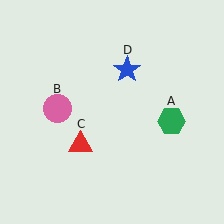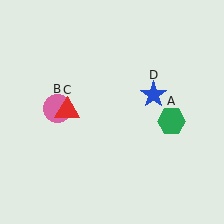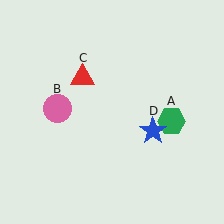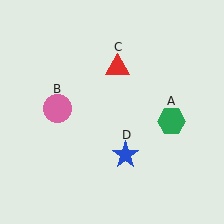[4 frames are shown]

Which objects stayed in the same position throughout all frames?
Green hexagon (object A) and pink circle (object B) remained stationary.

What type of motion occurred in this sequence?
The red triangle (object C), blue star (object D) rotated clockwise around the center of the scene.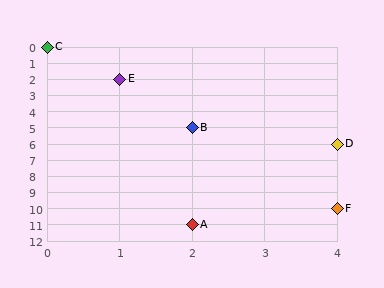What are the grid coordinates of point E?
Point E is at grid coordinates (1, 2).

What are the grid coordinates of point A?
Point A is at grid coordinates (2, 11).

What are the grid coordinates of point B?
Point B is at grid coordinates (2, 5).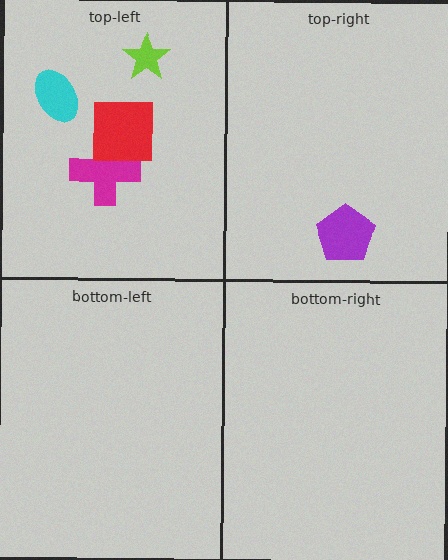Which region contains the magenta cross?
The top-left region.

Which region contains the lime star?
The top-left region.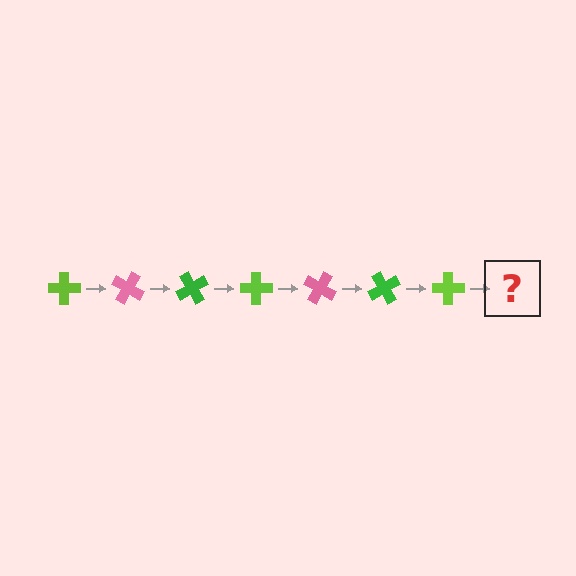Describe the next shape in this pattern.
It should be a pink cross, rotated 210 degrees from the start.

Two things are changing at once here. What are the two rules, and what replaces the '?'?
The two rules are that it rotates 30 degrees each step and the color cycles through lime, pink, and green. The '?' should be a pink cross, rotated 210 degrees from the start.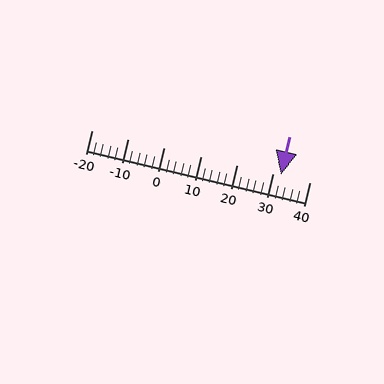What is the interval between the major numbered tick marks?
The major tick marks are spaced 10 units apart.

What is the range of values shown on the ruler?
The ruler shows values from -20 to 40.